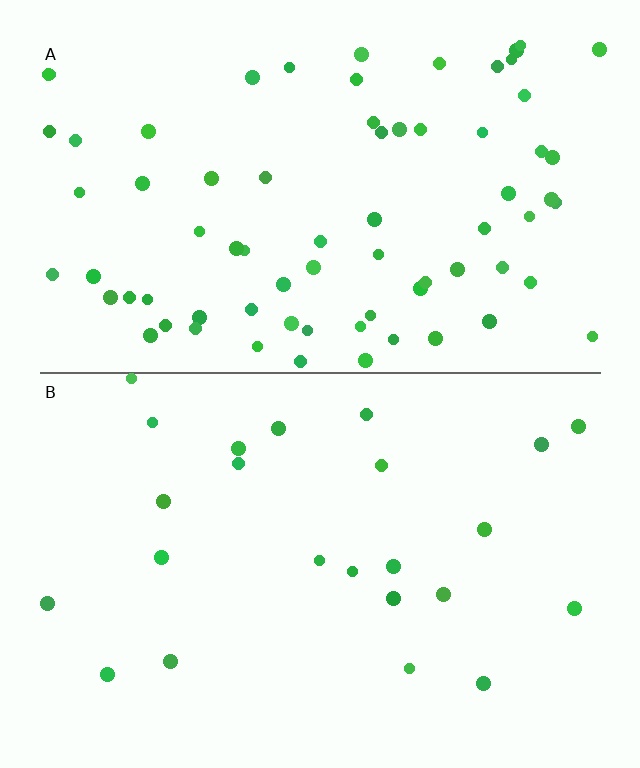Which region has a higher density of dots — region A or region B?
A (the top).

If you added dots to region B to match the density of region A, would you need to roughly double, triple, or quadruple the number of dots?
Approximately triple.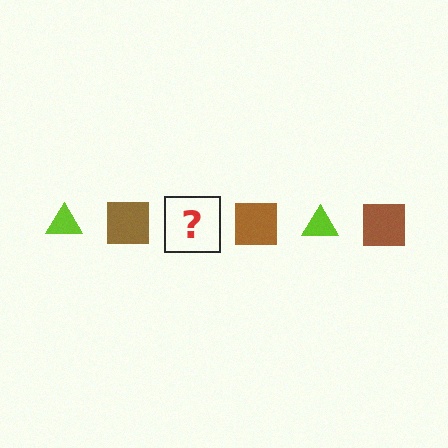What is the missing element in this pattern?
The missing element is a lime triangle.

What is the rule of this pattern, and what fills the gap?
The rule is that the pattern alternates between lime triangle and brown square. The gap should be filled with a lime triangle.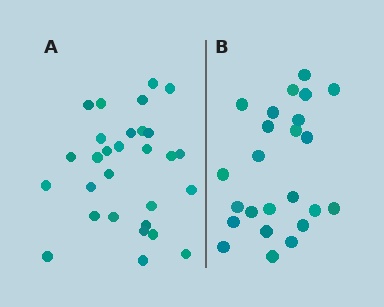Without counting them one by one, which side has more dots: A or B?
Region A (the left region) has more dots.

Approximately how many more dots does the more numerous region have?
Region A has about 5 more dots than region B.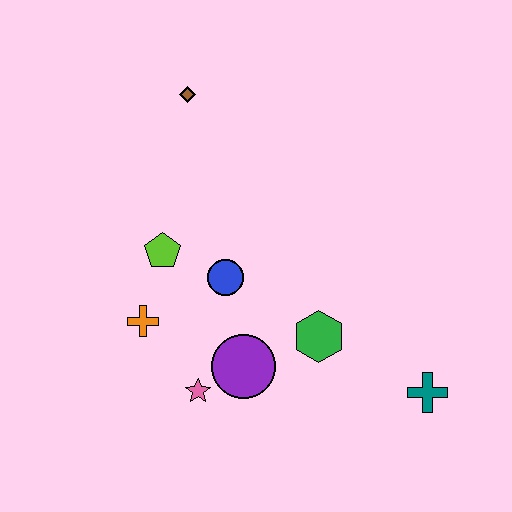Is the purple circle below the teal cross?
No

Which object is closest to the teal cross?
The green hexagon is closest to the teal cross.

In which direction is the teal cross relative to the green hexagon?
The teal cross is to the right of the green hexagon.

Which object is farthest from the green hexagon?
The brown diamond is farthest from the green hexagon.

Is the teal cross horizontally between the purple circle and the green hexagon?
No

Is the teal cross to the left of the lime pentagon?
No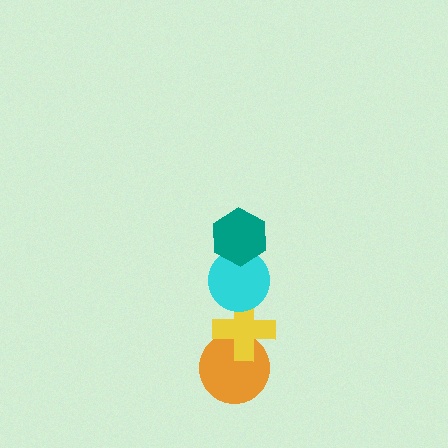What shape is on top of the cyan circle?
The teal hexagon is on top of the cyan circle.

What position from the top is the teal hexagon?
The teal hexagon is 1st from the top.